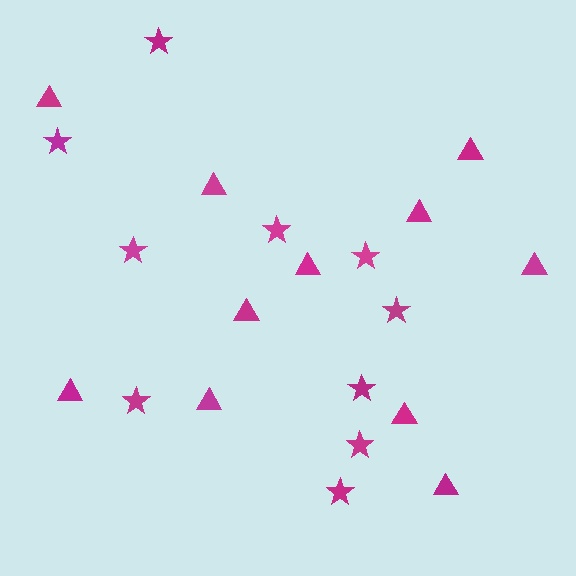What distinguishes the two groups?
There are 2 groups: one group of triangles (11) and one group of stars (10).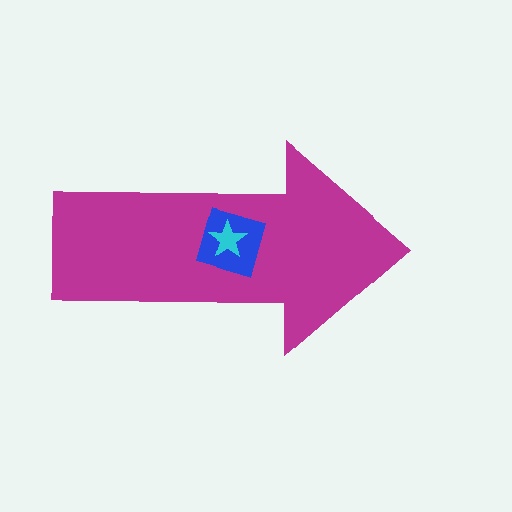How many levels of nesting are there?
3.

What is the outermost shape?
The magenta arrow.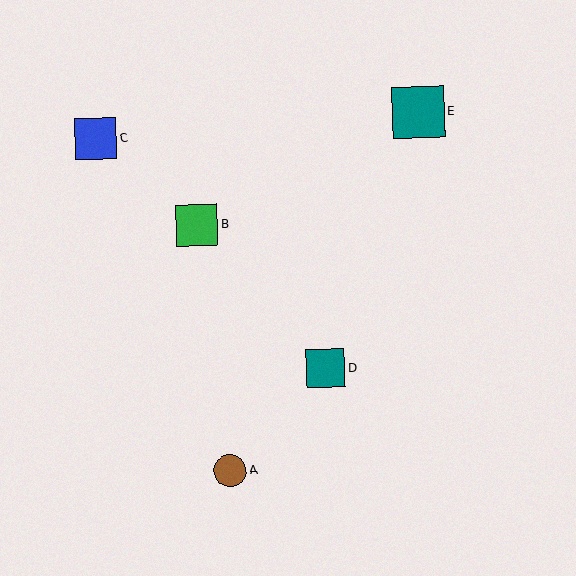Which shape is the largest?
The teal square (labeled E) is the largest.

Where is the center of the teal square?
The center of the teal square is at (418, 112).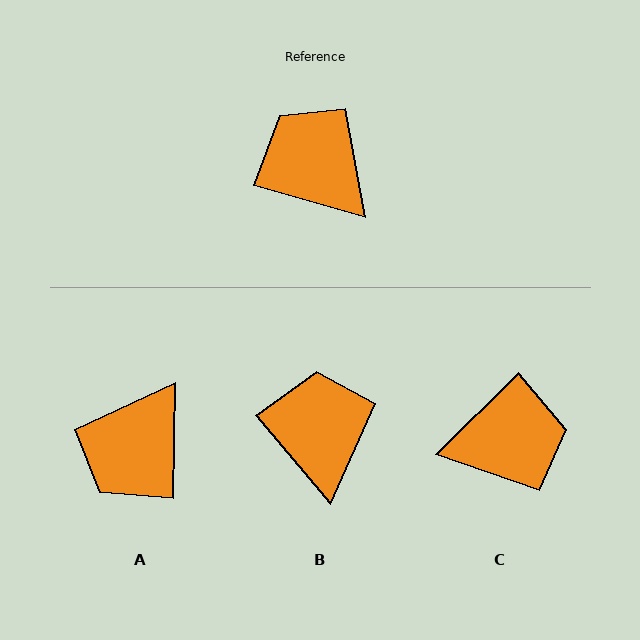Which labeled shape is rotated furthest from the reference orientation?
C, about 120 degrees away.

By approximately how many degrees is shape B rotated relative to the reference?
Approximately 35 degrees clockwise.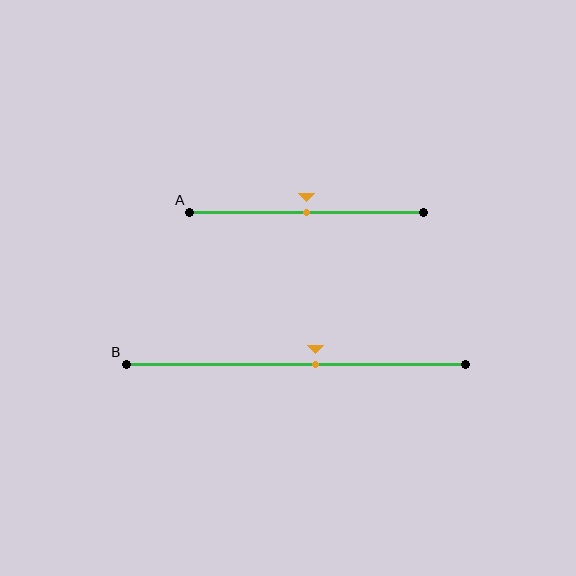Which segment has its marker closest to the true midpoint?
Segment A has its marker closest to the true midpoint.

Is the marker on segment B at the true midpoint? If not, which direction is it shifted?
No, the marker on segment B is shifted to the right by about 6% of the segment length.